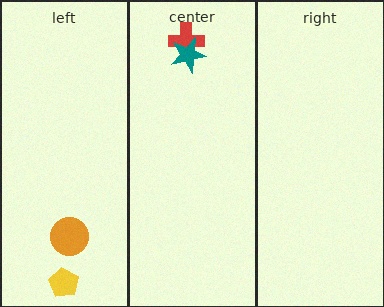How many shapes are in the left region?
2.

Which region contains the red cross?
The center region.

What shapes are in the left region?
The orange circle, the yellow pentagon.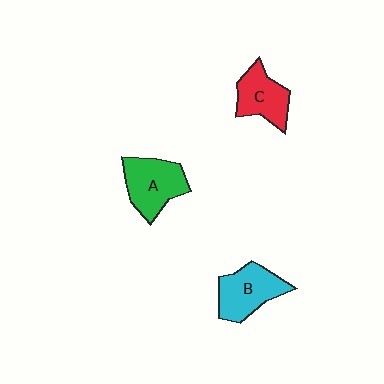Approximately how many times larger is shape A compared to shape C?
Approximately 1.2 times.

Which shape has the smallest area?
Shape C (red).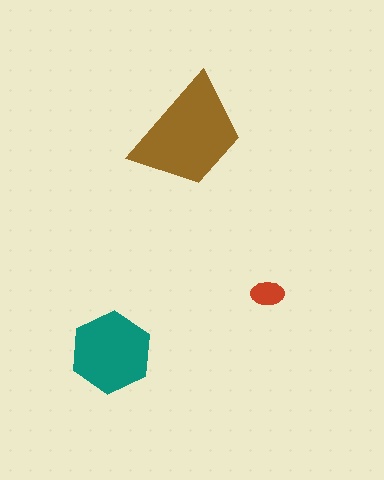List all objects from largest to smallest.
The brown trapezoid, the teal hexagon, the red ellipse.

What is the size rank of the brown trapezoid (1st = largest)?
1st.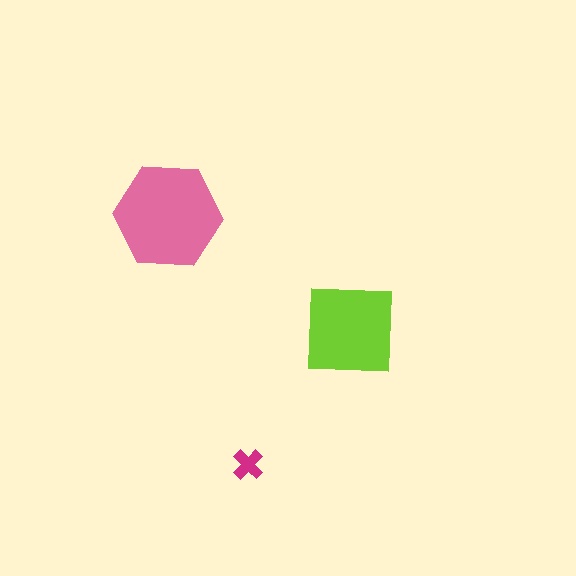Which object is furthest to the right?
The lime square is rightmost.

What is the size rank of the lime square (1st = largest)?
2nd.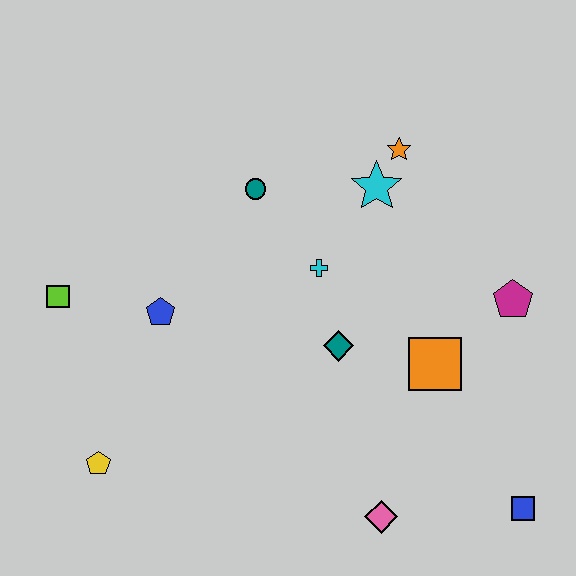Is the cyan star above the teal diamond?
Yes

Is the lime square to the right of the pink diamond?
No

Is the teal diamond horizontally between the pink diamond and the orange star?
No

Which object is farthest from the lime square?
The blue square is farthest from the lime square.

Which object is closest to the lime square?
The blue pentagon is closest to the lime square.